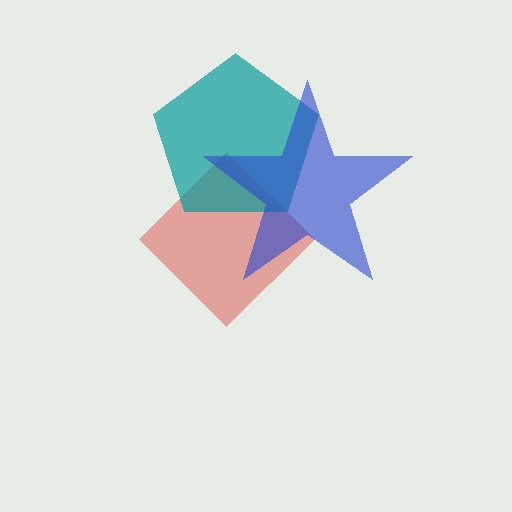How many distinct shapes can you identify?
There are 3 distinct shapes: a red diamond, a teal pentagon, a blue star.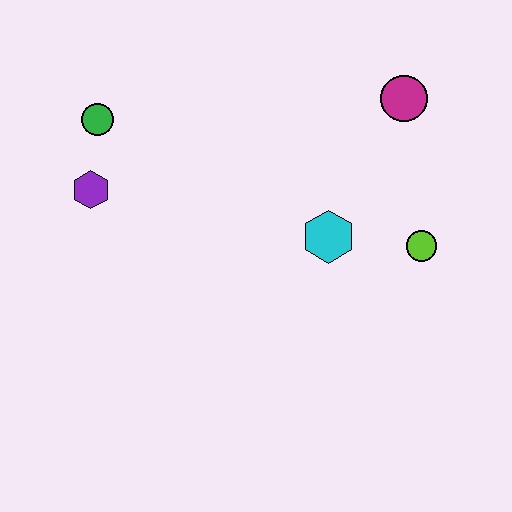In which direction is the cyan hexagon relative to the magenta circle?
The cyan hexagon is below the magenta circle.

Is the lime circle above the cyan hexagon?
No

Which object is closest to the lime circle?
The cyan hexagon is closest to the lime circle.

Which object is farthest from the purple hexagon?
The lime circle is farthest from the purple hexagon.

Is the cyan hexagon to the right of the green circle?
Yes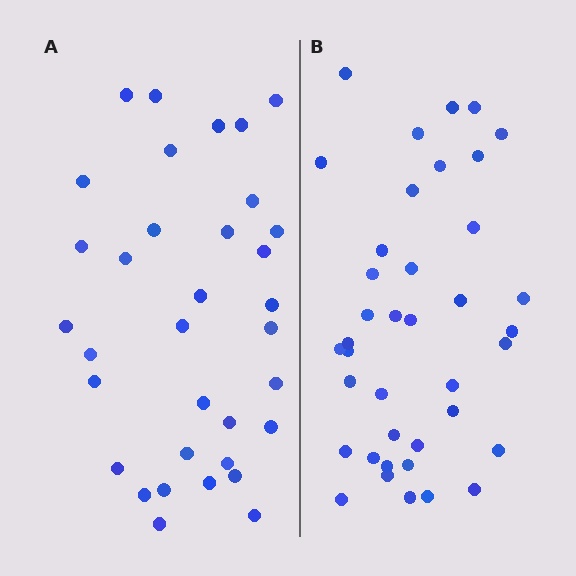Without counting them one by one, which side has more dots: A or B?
Region B (the right region) has more dots.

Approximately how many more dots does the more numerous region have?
Region B has about 5 more dots than region A.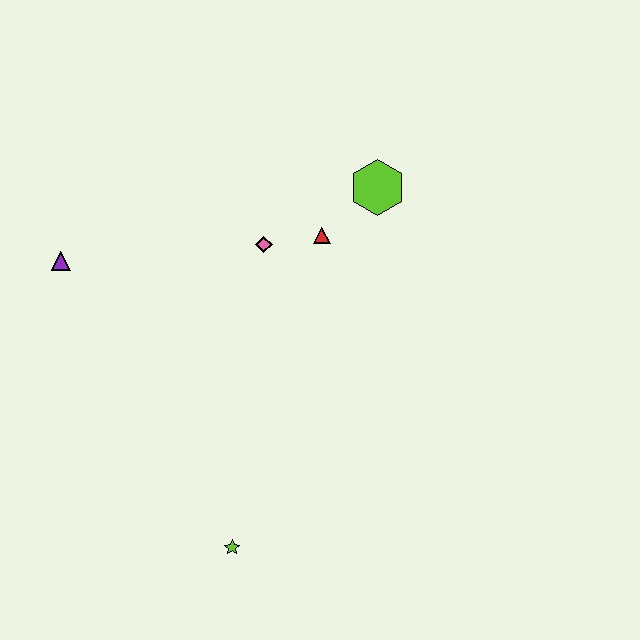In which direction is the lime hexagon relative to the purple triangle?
The lime hexagon is to the right of the purple triangle.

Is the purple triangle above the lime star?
Yes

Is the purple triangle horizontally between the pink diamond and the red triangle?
No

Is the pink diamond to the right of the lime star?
Yes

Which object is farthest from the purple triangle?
The lime star is farthest from the purple triangle.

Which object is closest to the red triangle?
The pink diamond is closest to the red triangle.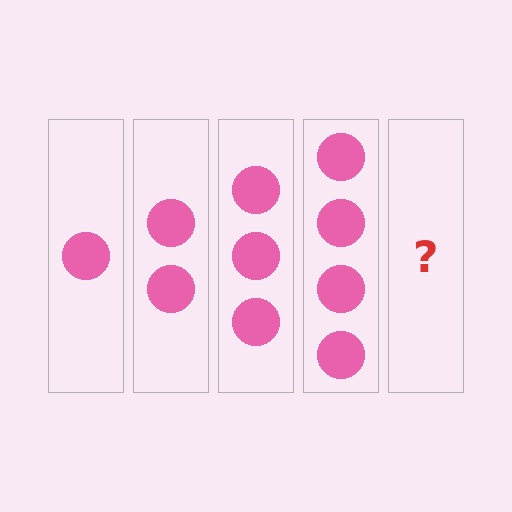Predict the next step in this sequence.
The next step is 5 circles.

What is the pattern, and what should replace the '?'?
The pattern is that each step adds one more circle. The '?' should be 5 circles.